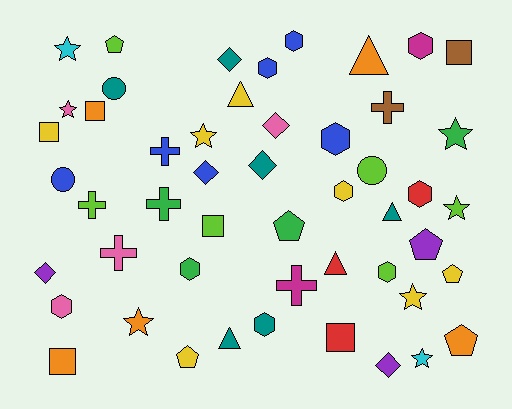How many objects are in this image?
There are 50 objects.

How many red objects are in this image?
There are 3 red objects.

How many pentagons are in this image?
There are 6 pentagons.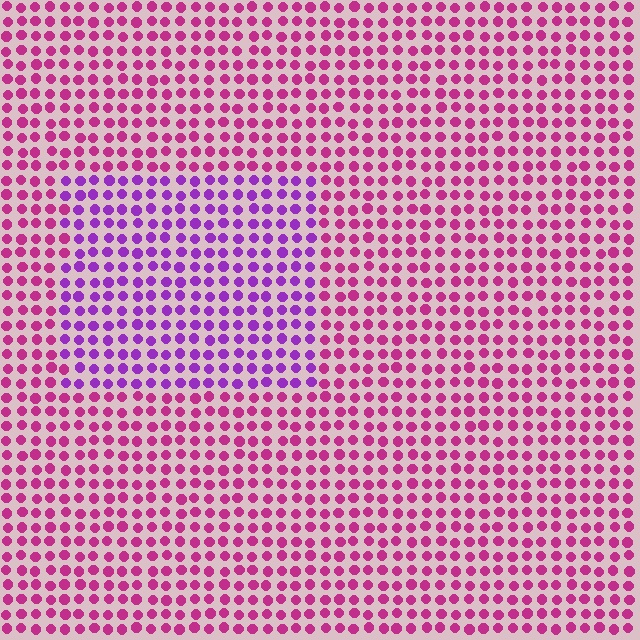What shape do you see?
I see a rectangle.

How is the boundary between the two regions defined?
The boundary is defined purely by a slight shift in hue (about 39 degrees). Spacing, size, and orientation are identical on both sides.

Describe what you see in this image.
The image is filled with small magenta elements in a uniform arrangement. A rectangle-shaped region is visible where the elements are tinted to a slightly different hue, forming a subtle color boundary.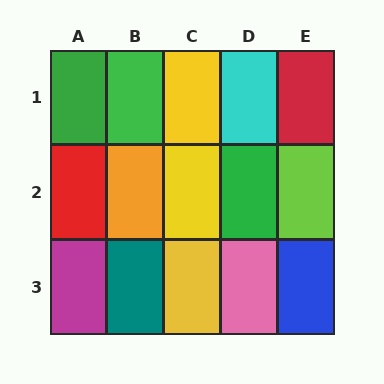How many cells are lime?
1 cell is lime.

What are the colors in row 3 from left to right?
Magenta, teal, yellow, pink, blue.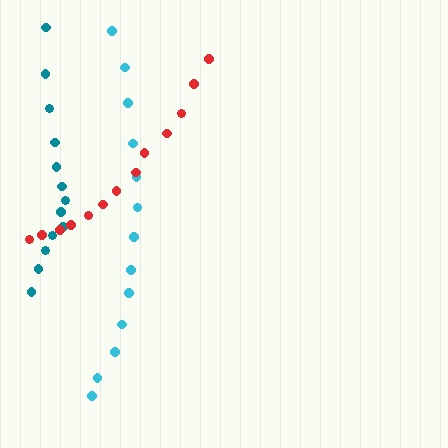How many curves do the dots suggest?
There are 3 distinct paths.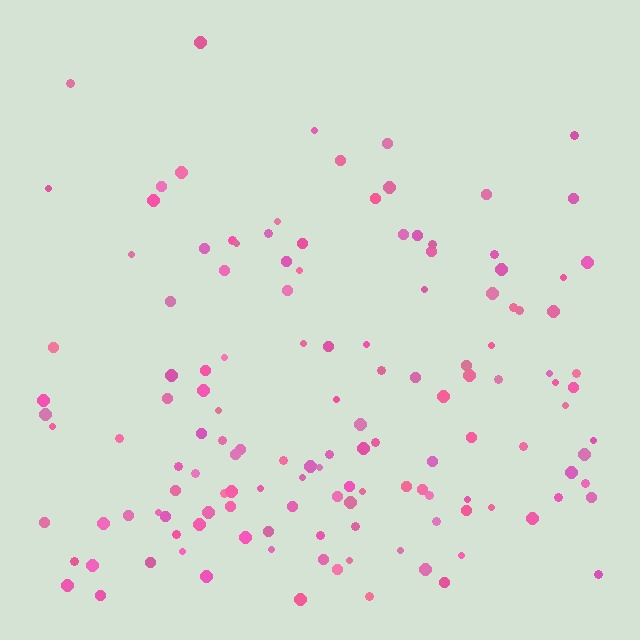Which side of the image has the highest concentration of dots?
The bottom.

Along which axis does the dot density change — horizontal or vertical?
Vertical.